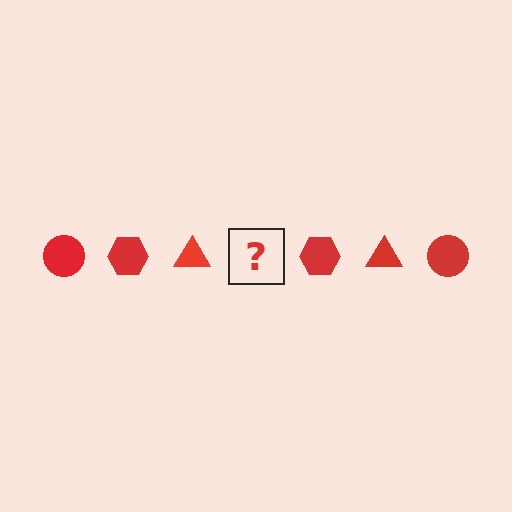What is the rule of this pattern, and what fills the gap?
The rule is that the pattern cycles through circle, hexagon, triangle shapes in red. The gap should be filled with a red circle.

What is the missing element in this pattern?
The missing element is a red circle.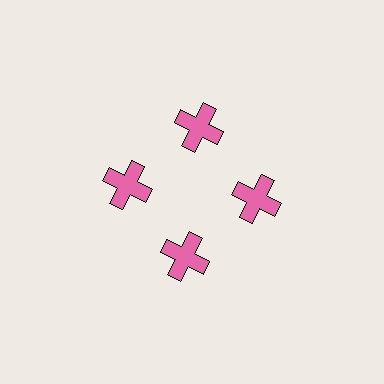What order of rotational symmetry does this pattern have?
This pattern has 4-fold rotational symmetry.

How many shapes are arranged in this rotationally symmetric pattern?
There are 4 shapes, arranged in 4 groups of 1.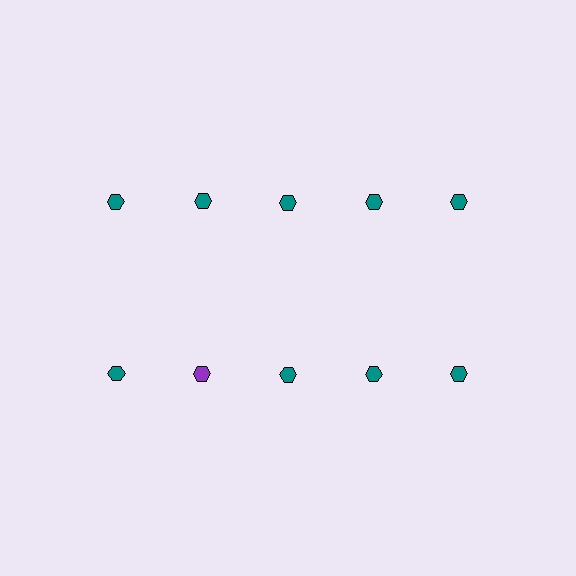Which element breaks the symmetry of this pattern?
The purple hexagon in the second row, second from left column breaks the symmetry. All other shapes are teal hexagons.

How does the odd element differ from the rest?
It has a different color: purple instead of teal.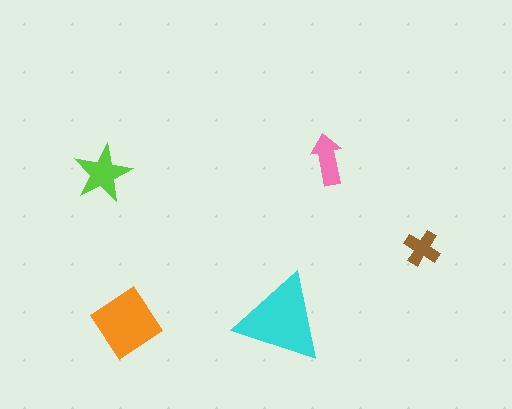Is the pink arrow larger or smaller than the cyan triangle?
Smaller.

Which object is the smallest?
The brown cross.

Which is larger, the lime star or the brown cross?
The lime star.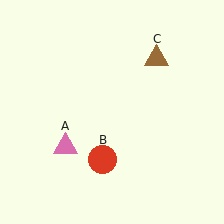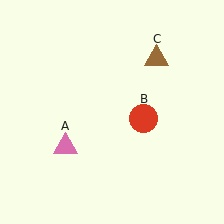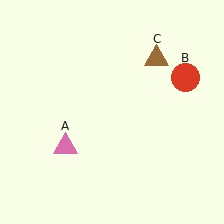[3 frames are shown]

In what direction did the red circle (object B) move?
The red circle (object B) moved up and to the right.